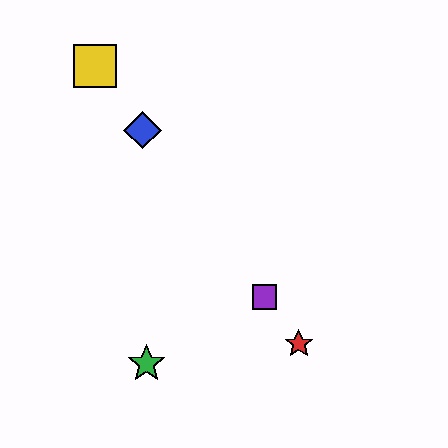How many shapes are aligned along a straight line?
4 shapes (the red star, the blue diamond, the yellow square, the purple square) are aligned along a straight line.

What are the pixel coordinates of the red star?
The red star is at (299, 344).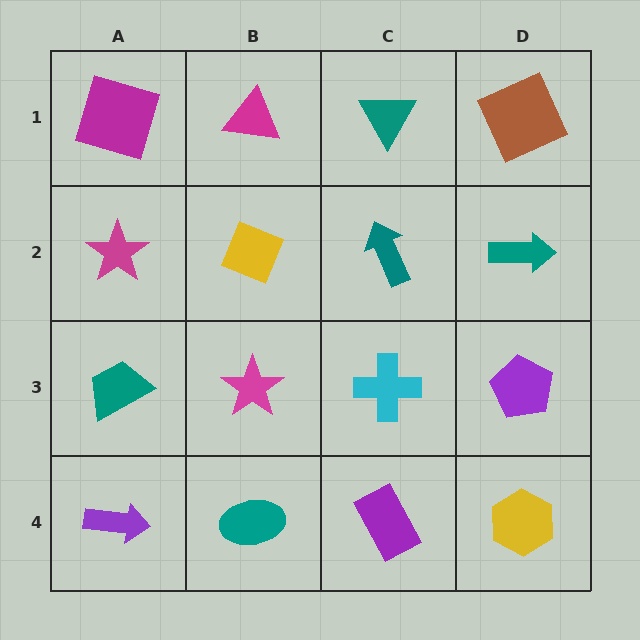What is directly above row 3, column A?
A magenta star.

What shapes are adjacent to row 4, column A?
A teal trapezoid (row 3, column A), a teal ellipse (row 4, column B).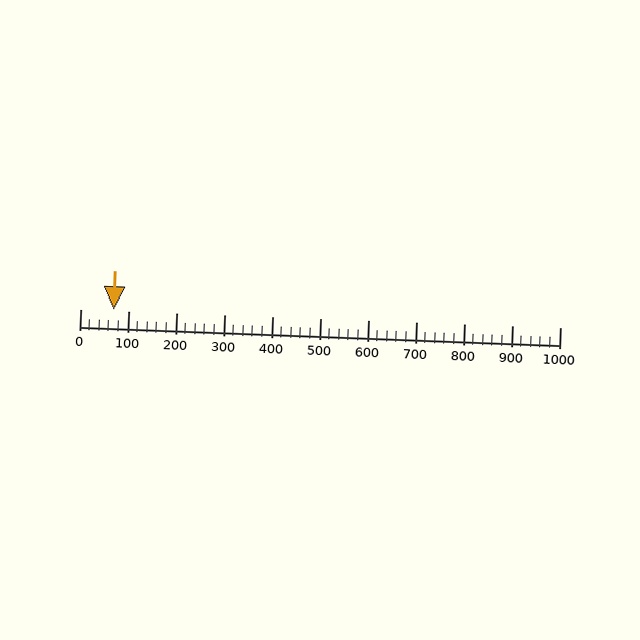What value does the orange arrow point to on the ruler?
The orange arrow points to approximately 69.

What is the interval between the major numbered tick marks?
The major tick marks are spaced 100 units apart.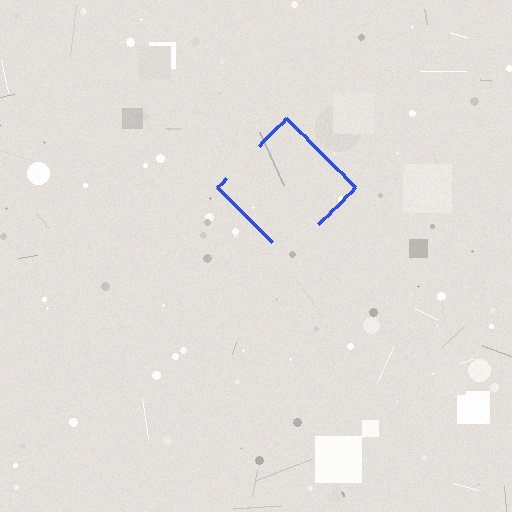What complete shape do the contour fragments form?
The contour fragments form a diamond.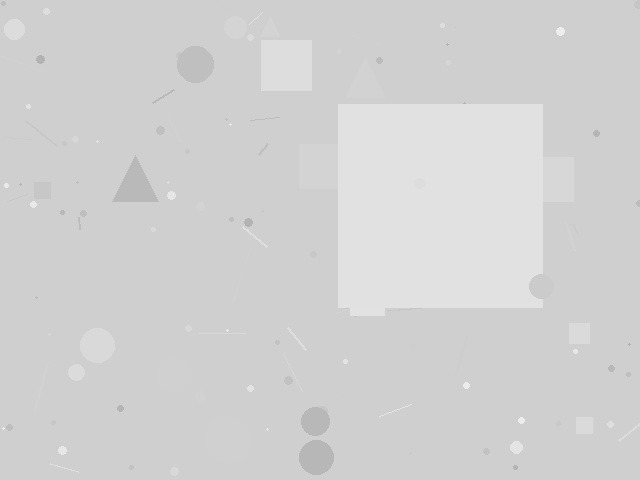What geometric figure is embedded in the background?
A square is embedded in the background.